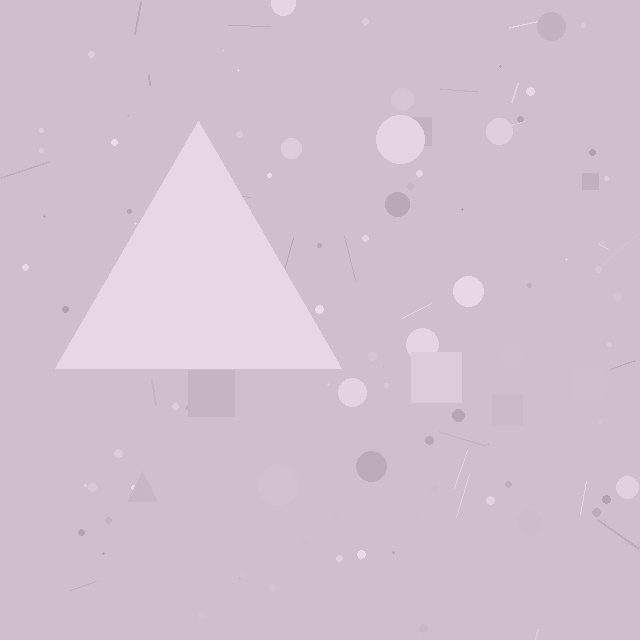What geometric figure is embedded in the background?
A triangle is embedded in the background.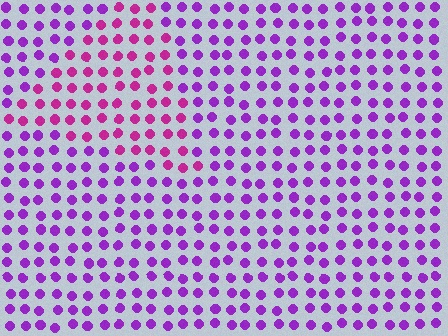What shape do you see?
I see a triangle.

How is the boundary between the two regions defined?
The boundary is defined purely by a slight shift in hue (about 35 degrees). Spacing, size, and orientation are identical on both sides.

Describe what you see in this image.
The image is filled with small purple elements in a uniform arrangement. A triangle-shaped region is visible where the elements are tinted to a slightly different hue, forming a subtle color boundary.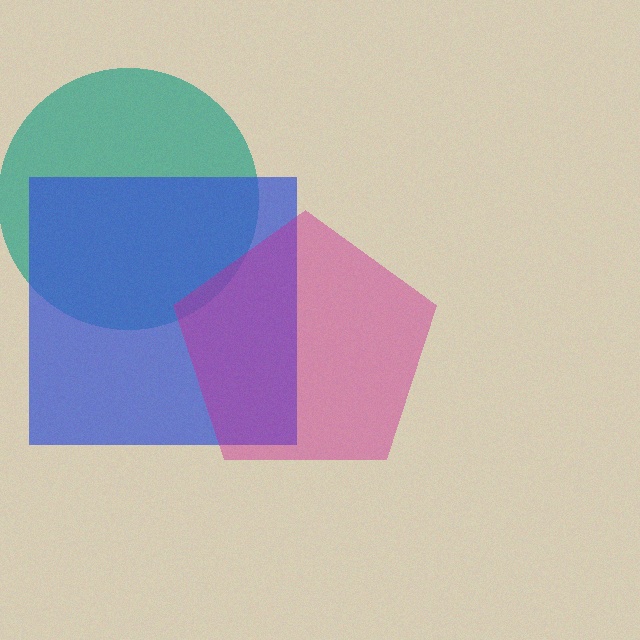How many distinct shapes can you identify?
There are 3 distinct shapes: a teal circle, a blue square, a magenta pentagon.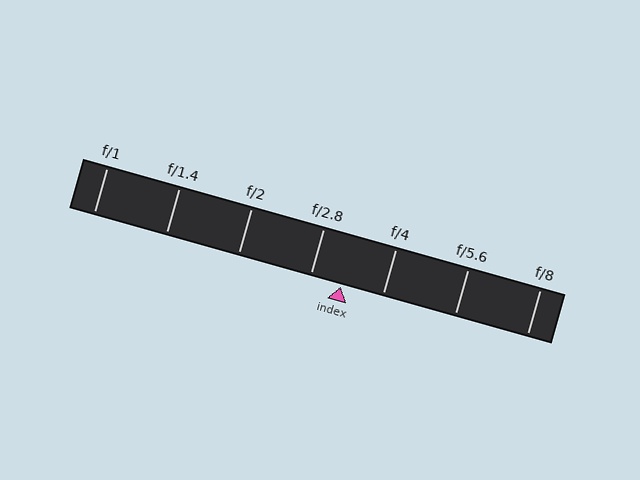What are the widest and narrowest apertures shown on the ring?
The widest aperture shown is f/1 and the narrowest is f/8.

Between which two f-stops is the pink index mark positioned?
The index mark is between f/2.8 and f/4.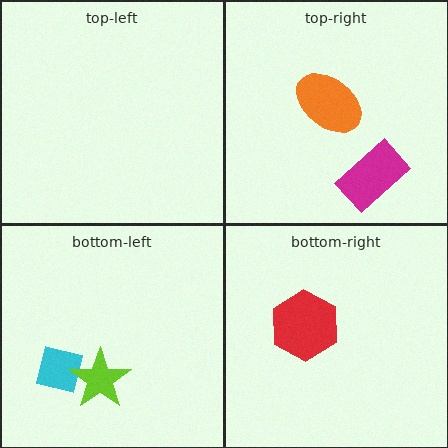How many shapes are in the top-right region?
2.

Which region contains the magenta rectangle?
The top-right region.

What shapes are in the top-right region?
The magenta rectangle, the orange ellipse.